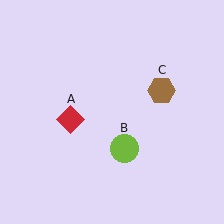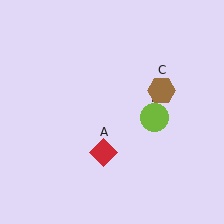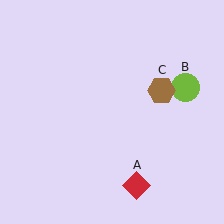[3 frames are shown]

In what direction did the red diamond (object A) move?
The red diamond (object A) moved down and to the right.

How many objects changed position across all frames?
2 objects changed position: red diamond (object A), lime circle (object B).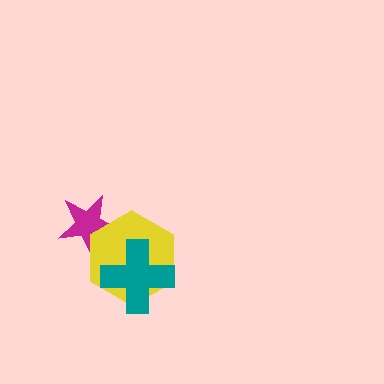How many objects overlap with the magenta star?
1 object overlaps with the magenta star.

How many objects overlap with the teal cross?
1 object overlaps with the teal cross.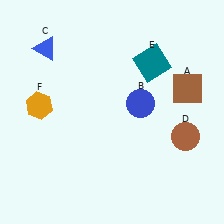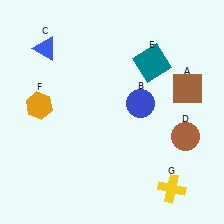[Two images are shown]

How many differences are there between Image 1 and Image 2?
There is 1 difference between the two images.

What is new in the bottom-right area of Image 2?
A yellow cross (G) was added in the bottom-right area of Image 2.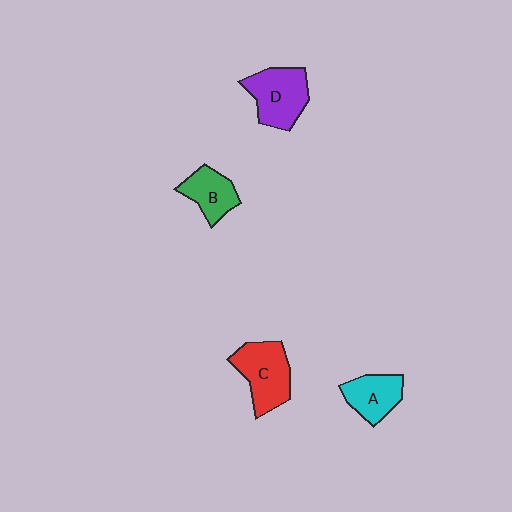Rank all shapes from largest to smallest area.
From largest to smallest: C (red), D (purple), A (cyan), B (green).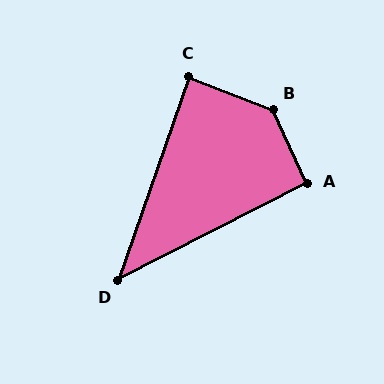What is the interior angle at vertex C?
Approximately 88 degrees (approximately right).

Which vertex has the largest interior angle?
B, at approximately 136 degrees.